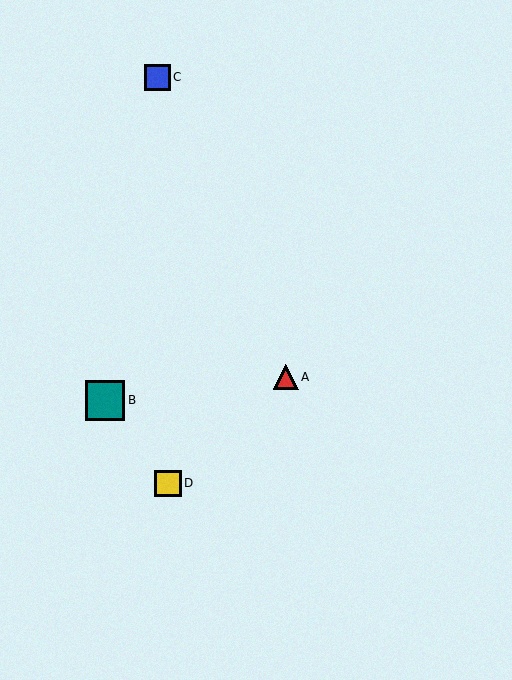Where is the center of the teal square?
The center of the teal square is at (105, 400).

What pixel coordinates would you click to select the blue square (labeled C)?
Click at (157, 77) to select the blue square C.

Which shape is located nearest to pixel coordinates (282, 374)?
The red triangle (labeled A) at (286, 377) is nearest to that location.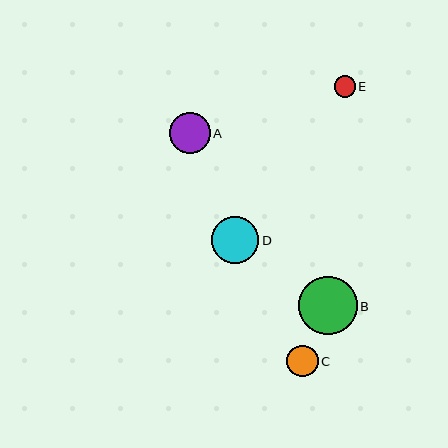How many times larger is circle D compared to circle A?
Circle D is approximately 1.2 times the size of circle A.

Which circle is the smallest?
Circle E is the smallest with a size of approximately 21 pixels.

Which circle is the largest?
Circle B is the largest with a size of approximately 59 pixels.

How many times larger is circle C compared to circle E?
Circle C is approximately 1.5 times the size of circle E.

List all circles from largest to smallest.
From largest to smallest: B, D, A, C, E.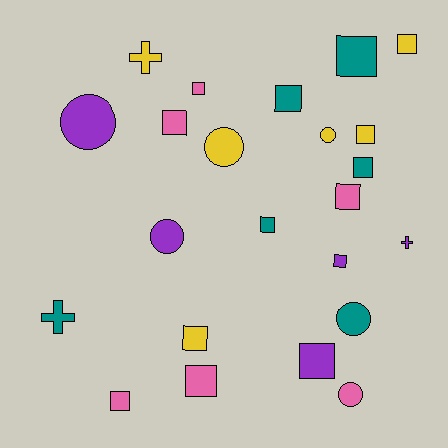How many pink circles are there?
There is 1 pink circle.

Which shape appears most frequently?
Square, with 14 objects.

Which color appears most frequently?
Teal, with 6 objects.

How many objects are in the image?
There are 23 objects.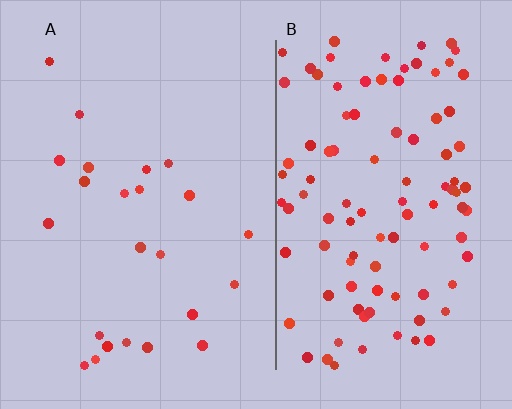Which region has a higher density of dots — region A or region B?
B (the right).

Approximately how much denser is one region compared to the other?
Approximately 4.3× — region B over region A.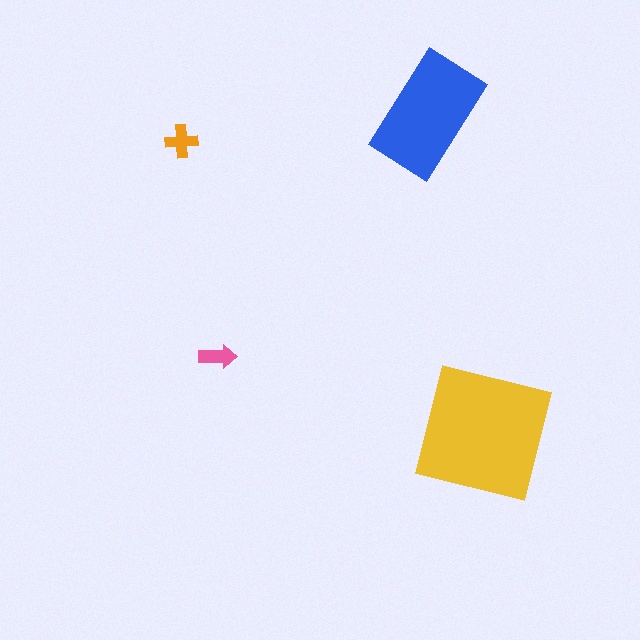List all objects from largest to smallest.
The yellow square, the blue rectangle, the orange cross, the pink arrow.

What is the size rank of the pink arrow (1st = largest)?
4th.